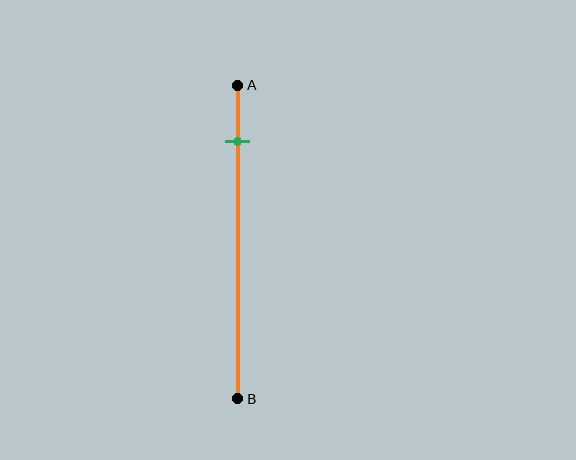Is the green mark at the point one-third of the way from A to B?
No, the mark is at about 20% from A, not at the 33% one-third point.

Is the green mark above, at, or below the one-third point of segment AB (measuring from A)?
The green mark is above the one-third point of segment AB.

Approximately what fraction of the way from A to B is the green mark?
The green mark is approximately 20% of the way from A to B.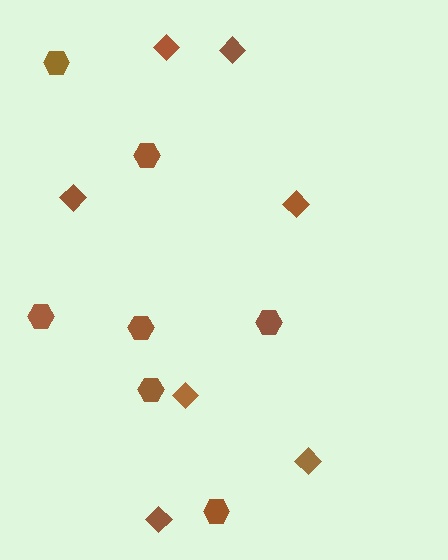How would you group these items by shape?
There are 2 groups: one group of diamonds (7) and one group of hexagons (7).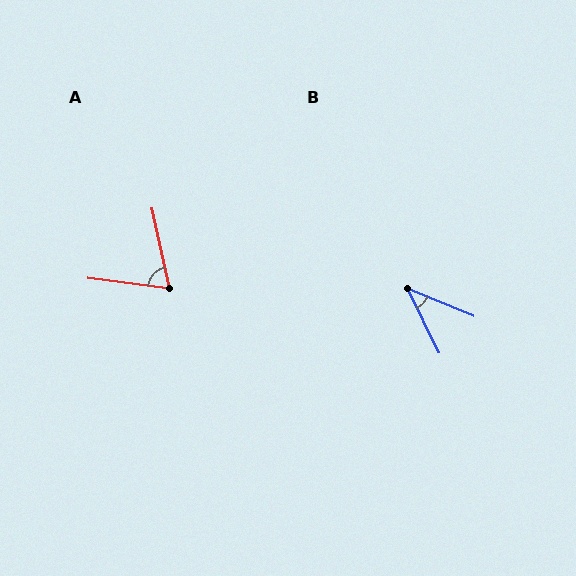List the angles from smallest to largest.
B (42°), A (70°).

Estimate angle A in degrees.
Approximately 70 degrees.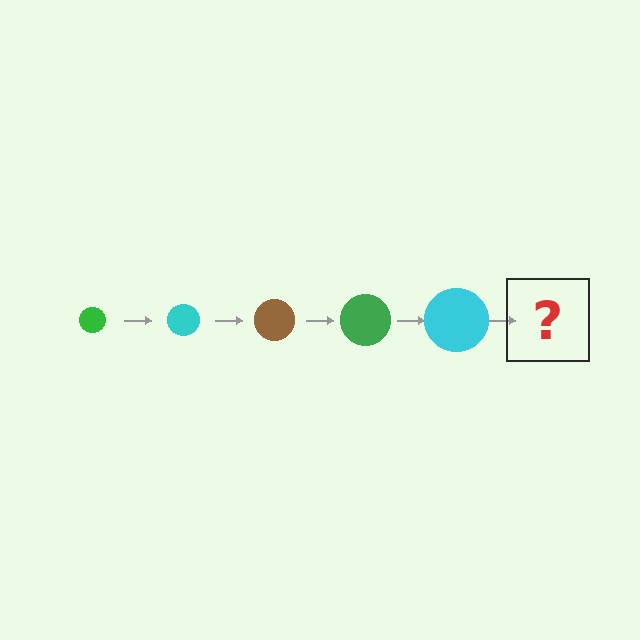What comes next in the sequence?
The next element should be a brown circle, larger than the previous one.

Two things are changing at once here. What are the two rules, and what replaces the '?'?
The two rules are that the circle grows larger each step and the color cycles through green, cyan, and brown. The '?' should be a brown circle, larger than the previous one.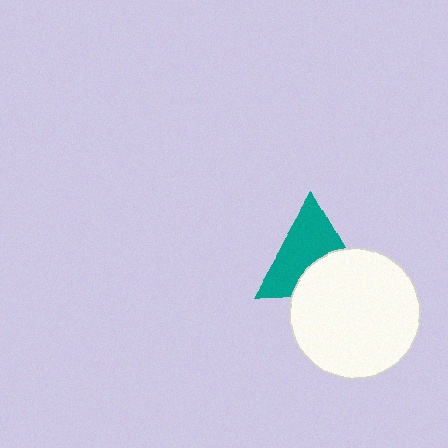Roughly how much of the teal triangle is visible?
About half of it is visible (roughly 61%).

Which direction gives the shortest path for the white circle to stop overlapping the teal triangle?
Moving down gives the shortest separation.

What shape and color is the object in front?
The object in front is a white circle.